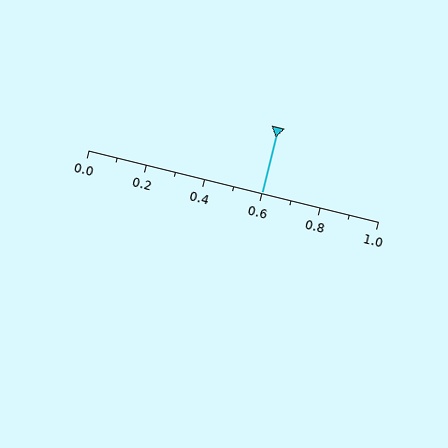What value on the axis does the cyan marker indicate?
The marker indicates approximately 0.6.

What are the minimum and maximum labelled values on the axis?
The axis runs from 0.0 to 1.0.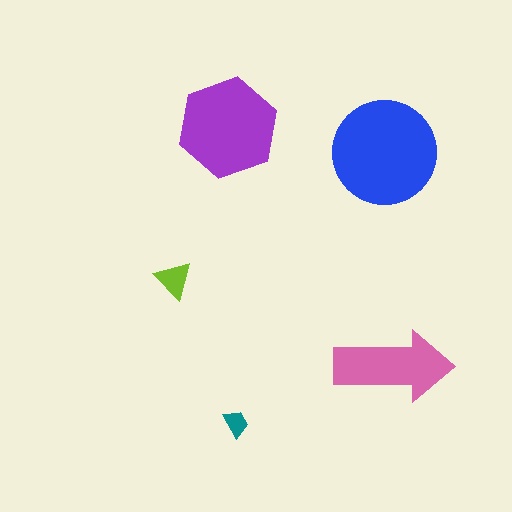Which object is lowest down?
The teal trapezoid is bottommost.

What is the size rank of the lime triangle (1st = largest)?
4th.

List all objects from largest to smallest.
The blue circle, the purple hexagon, the pink arrow, the lime triangle, the teal trapezoid.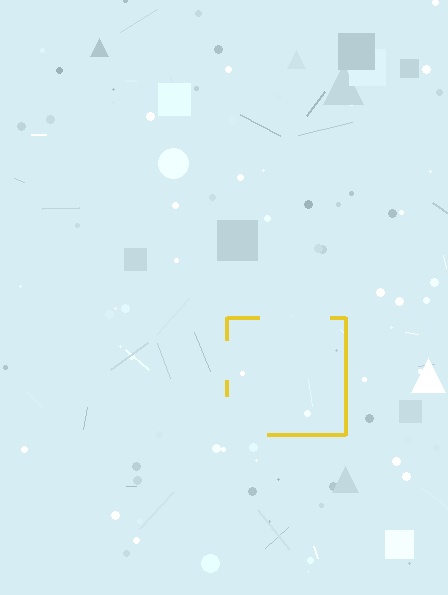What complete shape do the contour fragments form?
The contour fragments form a square.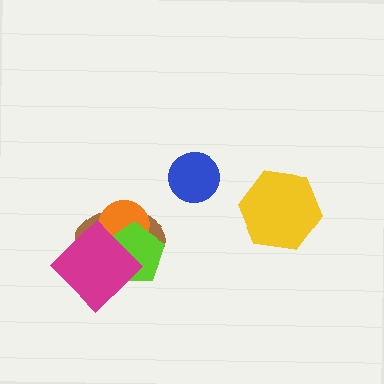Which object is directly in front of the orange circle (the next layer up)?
The lime pentagon is directly in front of the orange circle.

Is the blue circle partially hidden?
No, no other shape covers it.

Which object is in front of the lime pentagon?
The magenta diamond is in front of the lime pentagon.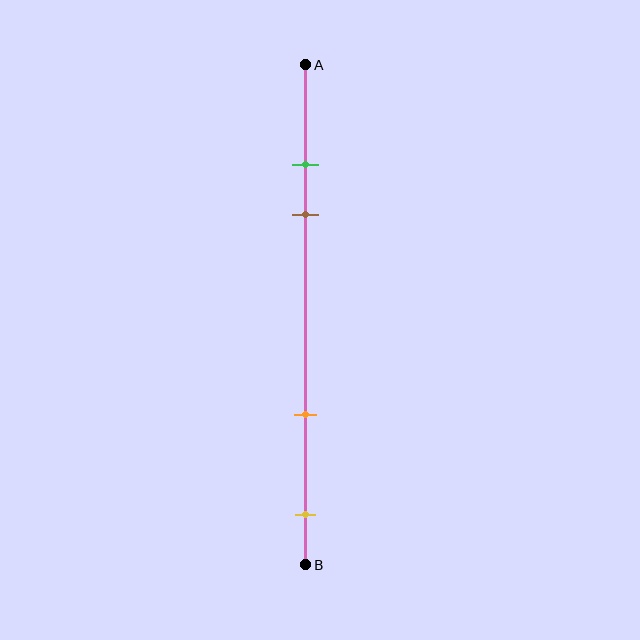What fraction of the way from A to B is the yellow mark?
The yellow mark is approximately 90% (0.9) of the way from A to B.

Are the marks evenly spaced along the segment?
No, the marks are not evenly spaced.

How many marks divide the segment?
There are 4 marks dividing the segment.